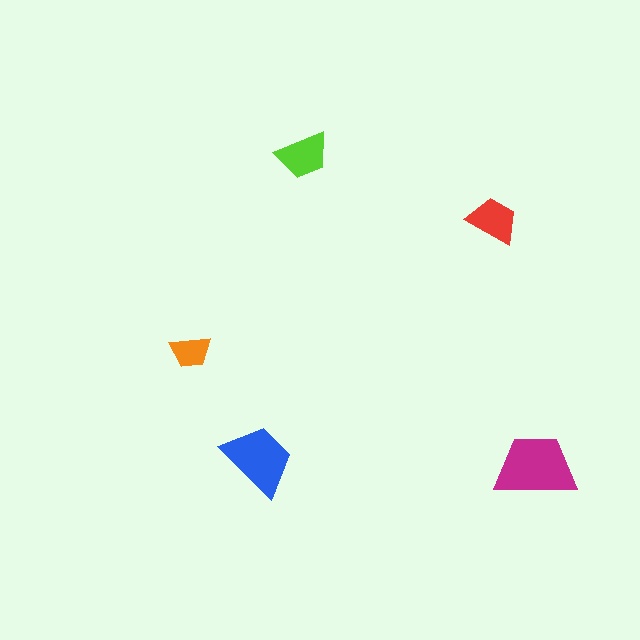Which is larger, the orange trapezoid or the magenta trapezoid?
The magenta one.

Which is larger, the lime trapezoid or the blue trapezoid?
The blue one.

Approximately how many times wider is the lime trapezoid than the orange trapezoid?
About 1.5 times wider.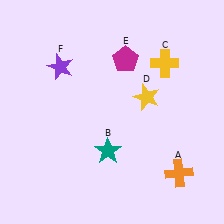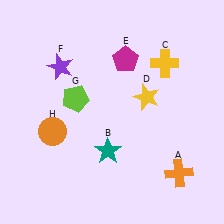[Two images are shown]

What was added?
A lime pentagon (G), an orange circle (H) were added in Image 2.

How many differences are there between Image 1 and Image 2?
There are 2 differences between the two images.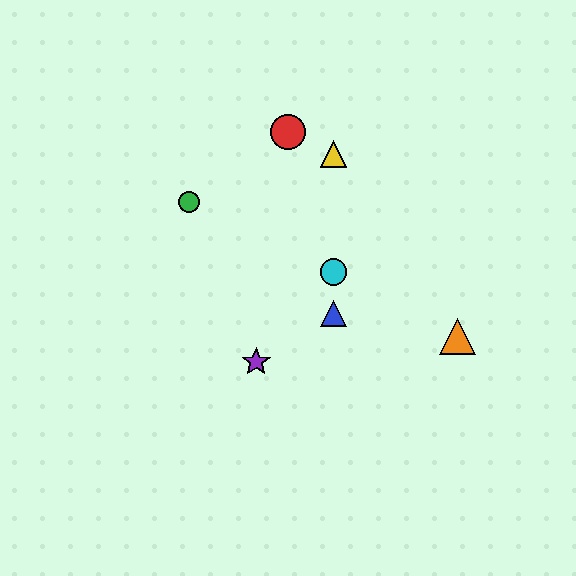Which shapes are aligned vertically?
The blue triangle, the yellow triangle, the cyan circle are aligned vertically.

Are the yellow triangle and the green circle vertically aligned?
No, the yellow triangle is at x≈333 and the green circle is at x≈189.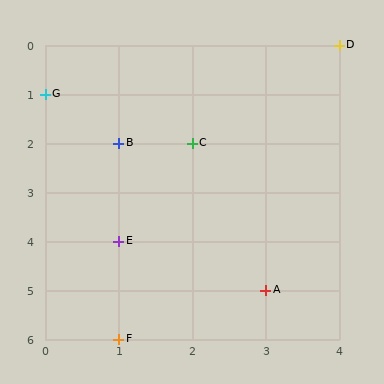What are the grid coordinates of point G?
Point G is at grid coordinates (0, 1).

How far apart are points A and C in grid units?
Points A and C are 1 column and 3 rows apart (about 3.2 grid units diagonally).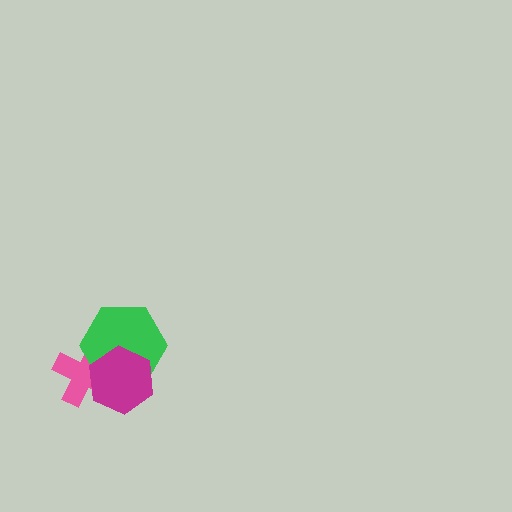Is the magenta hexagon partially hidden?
No, no other shape covers it.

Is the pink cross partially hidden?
Yes, it is partially covered by another shape.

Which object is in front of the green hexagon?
The magenta hexagon is in front of the green hexagon.